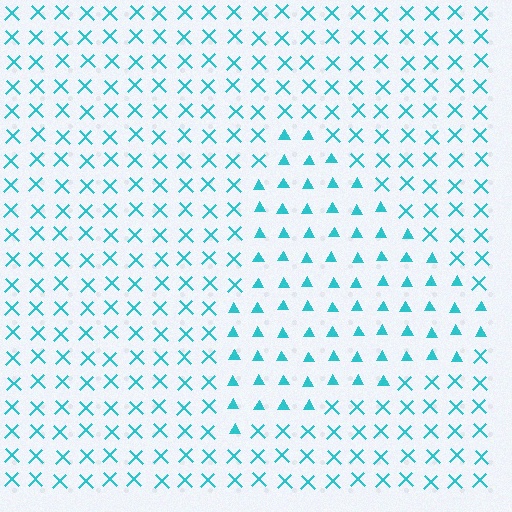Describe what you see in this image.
The image is filled with small cyan elements arranged in a uniform grid. A triangle-shaped region contains triangles, while the surrounding area contains X marks. The boundary is defined purely by the change in element shape.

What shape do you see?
I see a triangle.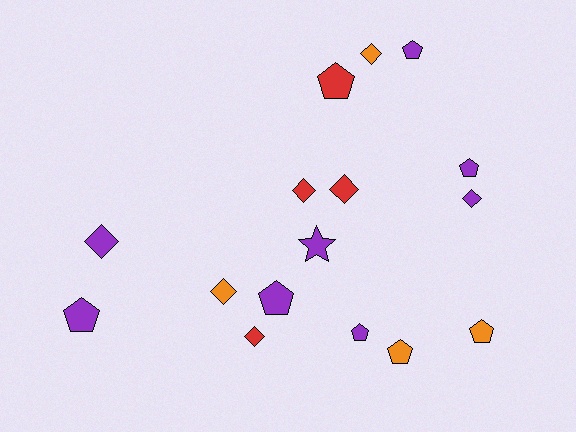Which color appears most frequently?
Purple, with 8 objects.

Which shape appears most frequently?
Pentagon, with 8 objects.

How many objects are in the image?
There are 16 objects.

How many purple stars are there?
There is 1 purple star.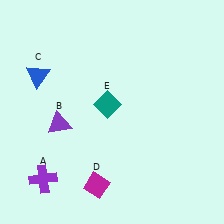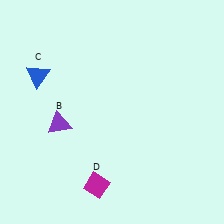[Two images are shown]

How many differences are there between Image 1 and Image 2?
There are 2 differences between the two images.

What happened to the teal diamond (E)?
The teal diamond (E) was removed in Image 2. It was in the top-left area of Image 1.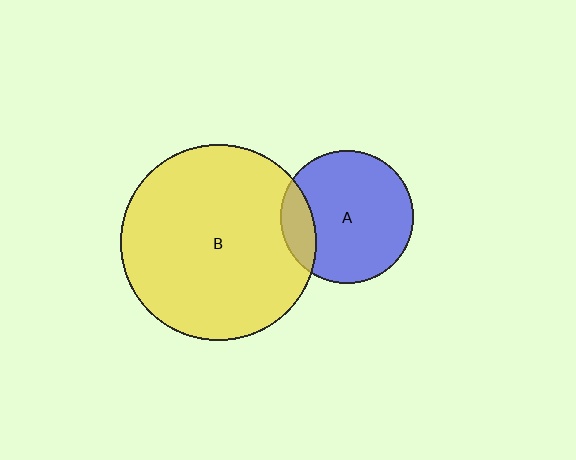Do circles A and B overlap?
Yes.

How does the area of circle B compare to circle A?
Approximately 2.2 times.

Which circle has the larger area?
Circle B (yellow).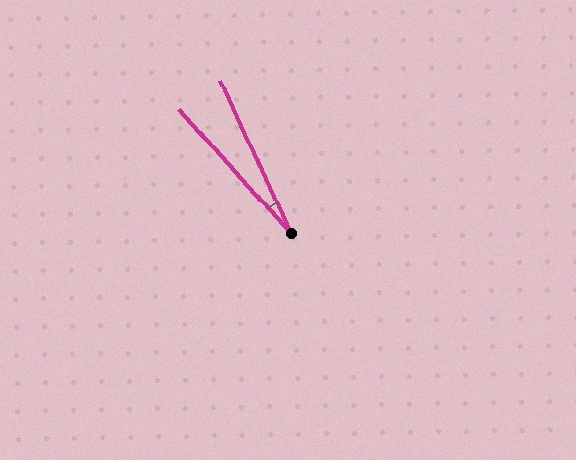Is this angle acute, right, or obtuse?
It is acute.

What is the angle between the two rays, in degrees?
Approximately 17 degrees.